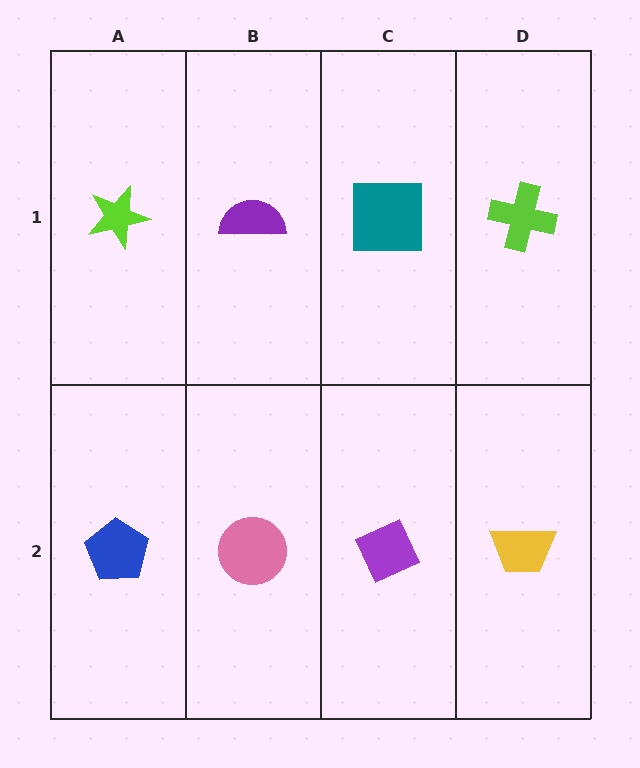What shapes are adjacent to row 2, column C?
A teal square (row 1, column C), a pink circle (row 2, column B), a yellow trapezoid (row 2, column D).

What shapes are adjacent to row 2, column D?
A lime cross (row 1, column D), a purple diamond (row 2, column C).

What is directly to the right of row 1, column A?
A purple semicircle.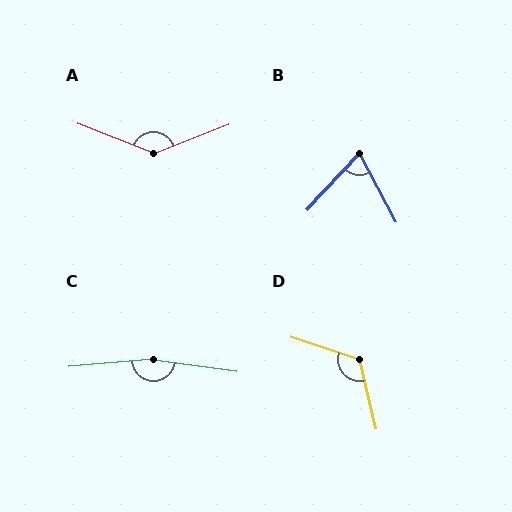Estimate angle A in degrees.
Approximately 137 degrees.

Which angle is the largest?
C, at approximately 167 degrees.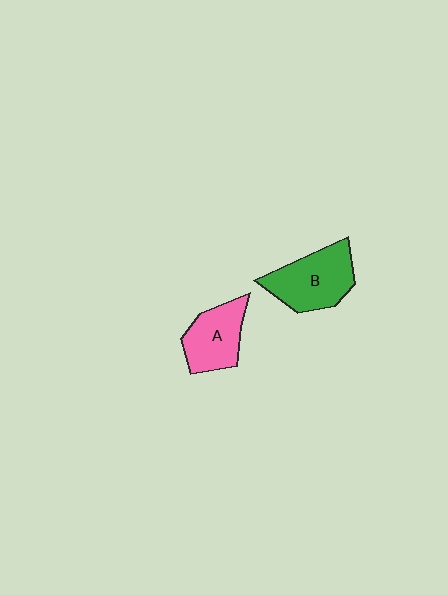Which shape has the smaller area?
Shape A (pink).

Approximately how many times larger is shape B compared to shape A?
Approximately 1.3 times.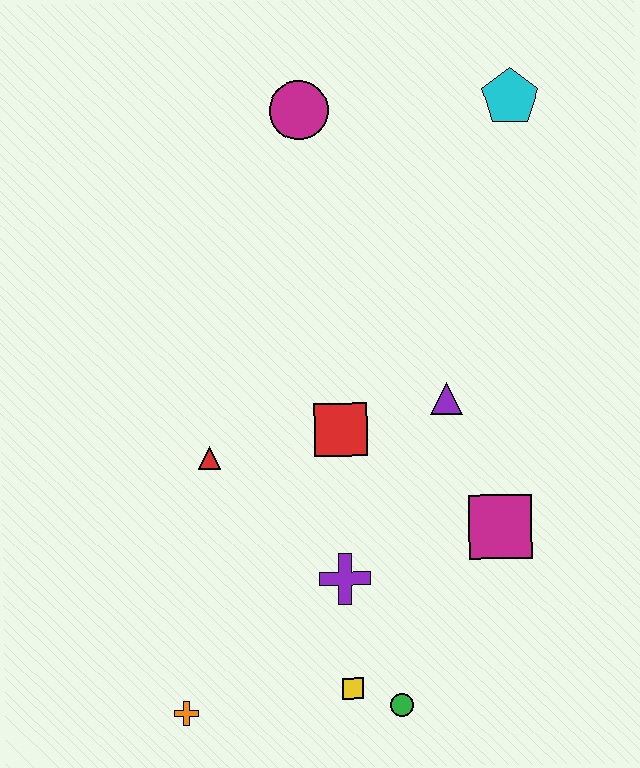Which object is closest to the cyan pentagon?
The magenta circle is closest to the cyan pentagon.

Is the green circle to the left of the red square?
No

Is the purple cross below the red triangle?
Yes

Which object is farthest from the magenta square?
The magenta circle is farthest from the magenta square.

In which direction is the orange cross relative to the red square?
The orange cross is below the red square.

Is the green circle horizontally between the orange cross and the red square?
No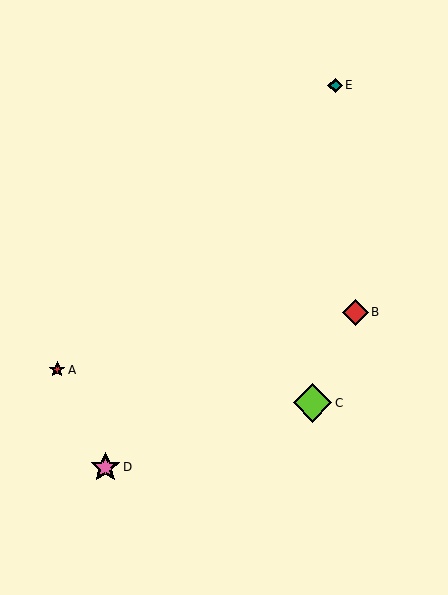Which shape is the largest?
The lime diamond (labeled C) is the largest.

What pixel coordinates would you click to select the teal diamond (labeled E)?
Click at (335, 85) to select the teal diamond E.